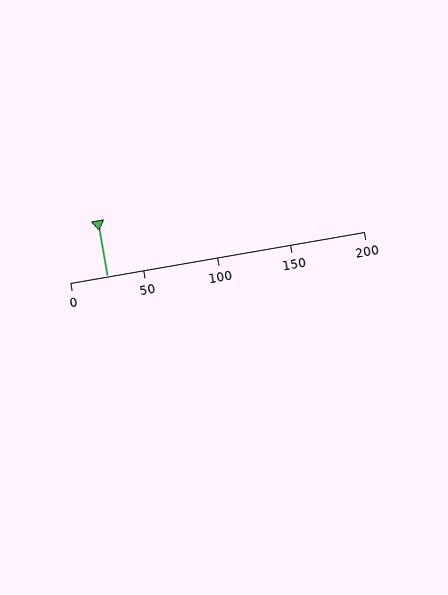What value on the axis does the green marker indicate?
The marker indicates approximately 25.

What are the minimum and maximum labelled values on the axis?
The axis runs from 0 to 200.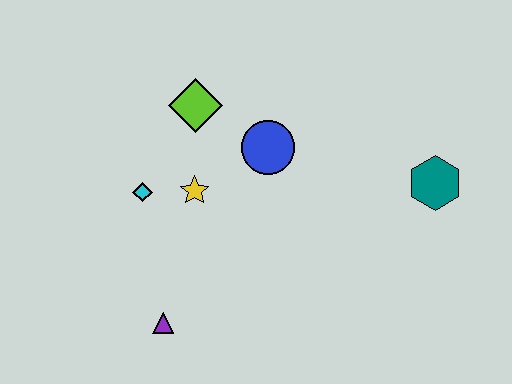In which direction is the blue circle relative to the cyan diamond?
The blue circle is to the right of the cyan diamond.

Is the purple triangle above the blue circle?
No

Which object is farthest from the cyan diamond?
The teal hexagon is farthest from the cyan diamond.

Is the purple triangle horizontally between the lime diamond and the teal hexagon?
No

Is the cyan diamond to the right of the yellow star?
No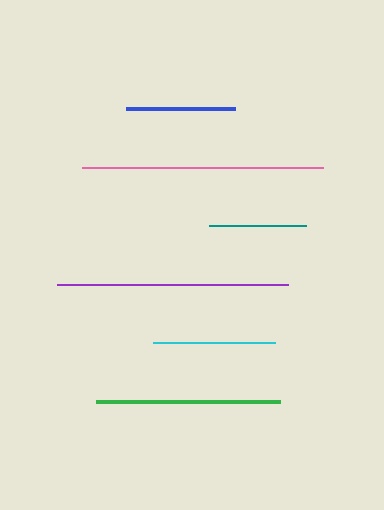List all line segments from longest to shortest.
From longest to shortest: pink, purple, green, cyan, blue, teal.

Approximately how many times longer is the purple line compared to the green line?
The purple line is approximately 1.3 times the length of the green line.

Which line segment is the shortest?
The teal line is the shortest at approximately 97 pixels.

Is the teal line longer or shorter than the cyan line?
The cyan line is longer than the teal line.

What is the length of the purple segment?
The purple segment is approximately 231 pixels long.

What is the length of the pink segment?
The pink segment is approximately 241 pixels long.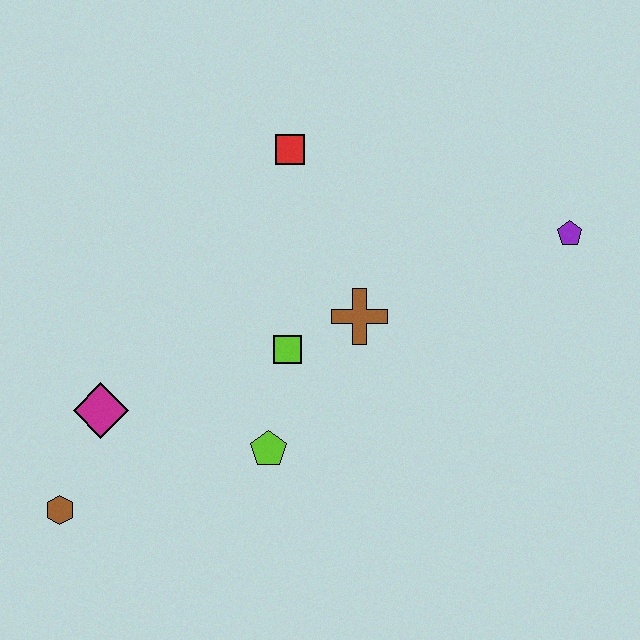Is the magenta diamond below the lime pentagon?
No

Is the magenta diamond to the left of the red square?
Yes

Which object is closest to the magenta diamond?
The brown hexagon is closest to the magenta diamond.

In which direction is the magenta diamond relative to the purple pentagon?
The magenta diamond is to the left of the purple pentagon.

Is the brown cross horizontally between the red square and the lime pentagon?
No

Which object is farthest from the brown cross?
The brown hexagon is farthest from the brown cross.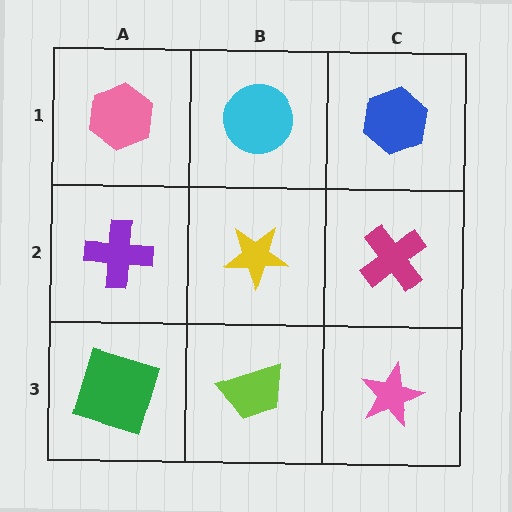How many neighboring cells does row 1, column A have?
2.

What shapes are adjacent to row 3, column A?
A purple cross (row 2, column A), a lime trapezoid (row 3, column B).